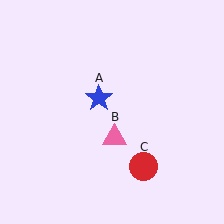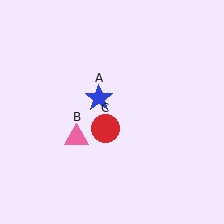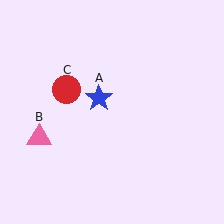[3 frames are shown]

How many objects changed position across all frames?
2 objects changed position: pink triangle (object B), red circle (object C).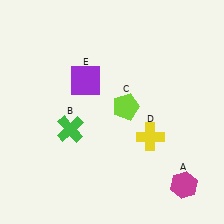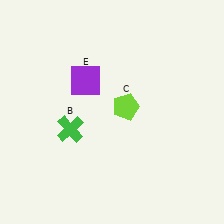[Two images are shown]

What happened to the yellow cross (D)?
The yellow cross (D) was removed in Image 2. It was in the bottom-right area of Image 1.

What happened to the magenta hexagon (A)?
The magenta hexagon (A) was removed in Image 2. It was in the bottom-right area of Image 1.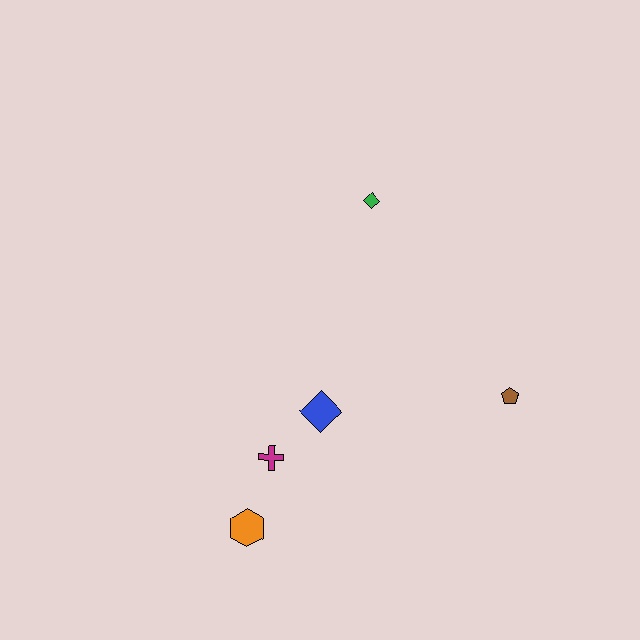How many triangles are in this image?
There are no triangles.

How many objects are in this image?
There are 5 objects.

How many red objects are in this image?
There are no red objects.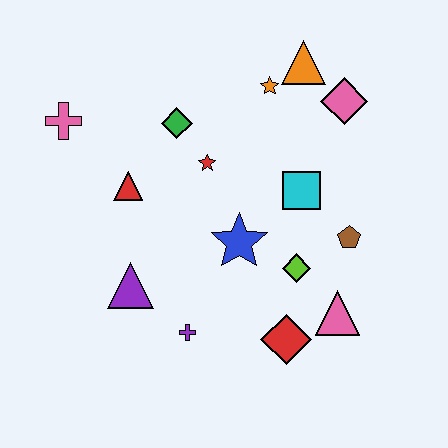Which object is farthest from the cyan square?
The pink cross is farthest from the cyan square.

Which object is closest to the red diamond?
The pink triangle is closest to the red diamond.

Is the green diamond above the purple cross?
Yes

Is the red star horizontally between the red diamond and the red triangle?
Yes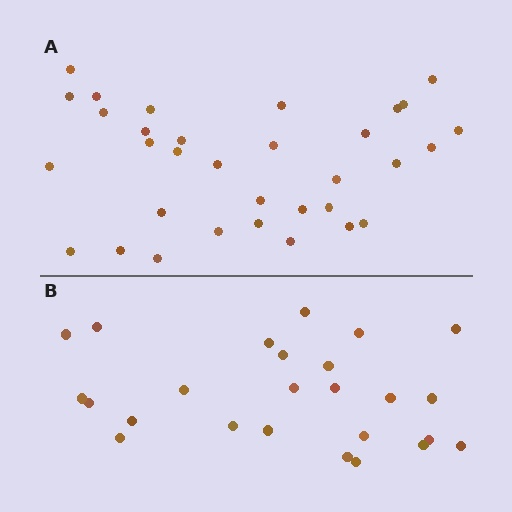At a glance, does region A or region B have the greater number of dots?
Region A (the top region) has more dots.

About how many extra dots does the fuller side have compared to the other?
Region A has roughly 8 or so more dots than region B.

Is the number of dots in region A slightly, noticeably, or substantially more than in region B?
Region A has noticeably more, but not dramatically so. The ratio is roughly 1.3 to 1.